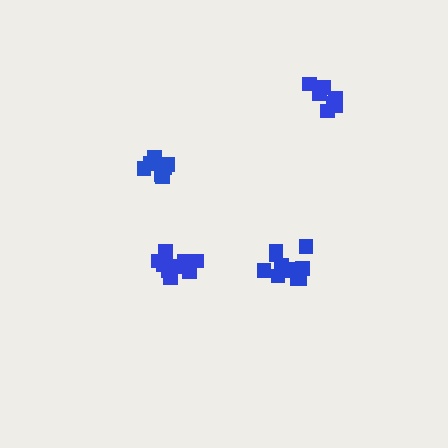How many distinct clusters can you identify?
There are 4 distinct clusters.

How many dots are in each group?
Group 1: 8 dots, Group 2: 7 dots, Group 3: 11 dots, Group 4: 11 dots (37 total).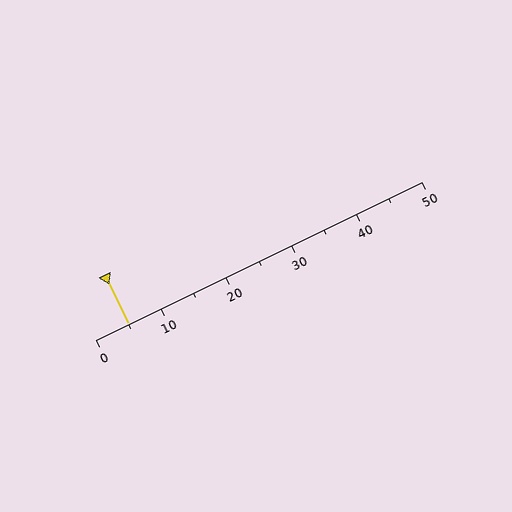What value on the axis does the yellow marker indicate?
The marker indicates approximately 5.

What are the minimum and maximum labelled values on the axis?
The axis runs from 0 to 50.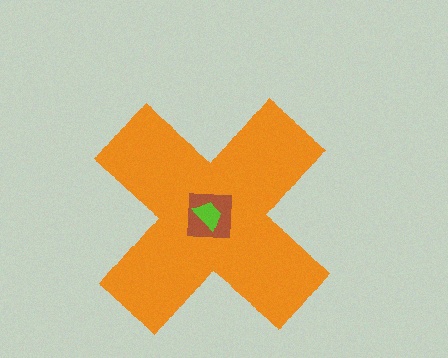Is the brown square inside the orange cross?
Yes.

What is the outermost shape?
The orange cross.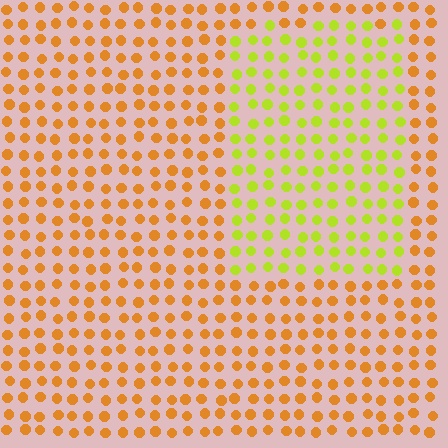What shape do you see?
I see a rectangle.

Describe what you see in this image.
The image is filled with small orange elements in a uniform arrangement. A rectangle-shaped region is visible where the elements are tinted to a slightly different hue, forming a subtle color boundary.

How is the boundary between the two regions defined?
The boundary is defined purely by a slight shift in hue (about 45 degrees). Spacing, size, and orientation are identical on both sides.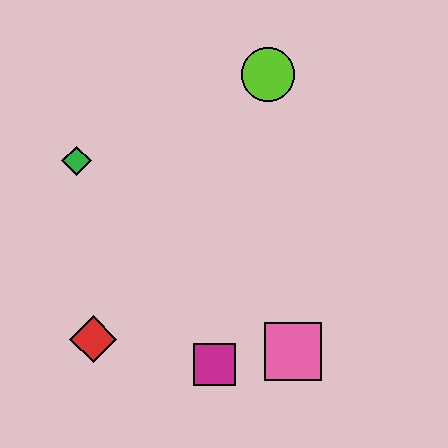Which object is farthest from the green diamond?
The pink square is farthest from the green diamond.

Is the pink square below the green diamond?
Yes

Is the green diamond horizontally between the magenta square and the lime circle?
No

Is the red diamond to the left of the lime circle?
Yes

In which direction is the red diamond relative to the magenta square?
The red diamond is to the left of the magenta square.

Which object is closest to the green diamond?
The red diamond is closest to the green diamond.